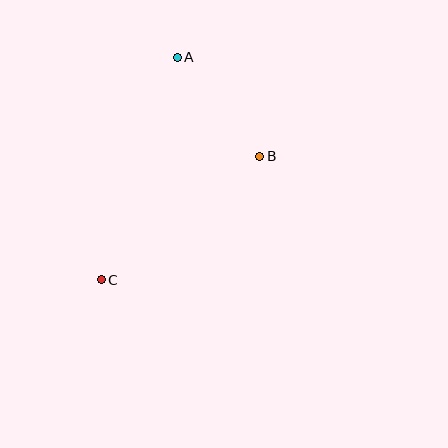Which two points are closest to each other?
Points A and B are closest to each other.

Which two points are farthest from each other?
Points A and C are farthest from each other.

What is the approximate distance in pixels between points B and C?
The distance between B and C is approximately 201 pixels.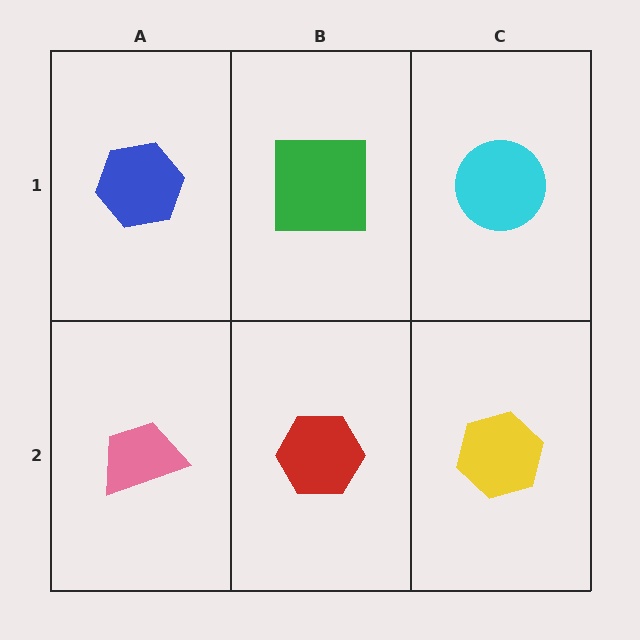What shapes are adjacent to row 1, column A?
A pink trapezoid (row 2, column A), a green square (row 1, column B).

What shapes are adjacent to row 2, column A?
A blue hexagon (row 1, column A), a red hexagon (row 2, column B).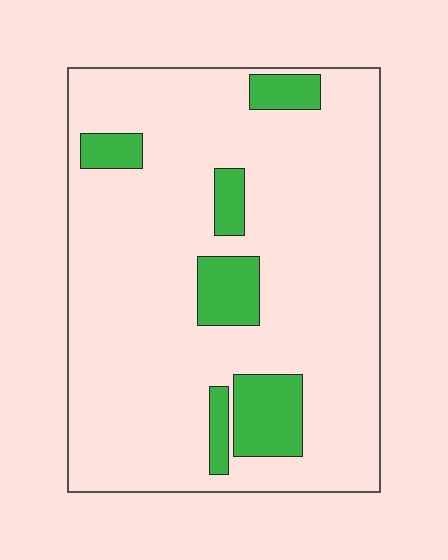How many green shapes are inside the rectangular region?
6.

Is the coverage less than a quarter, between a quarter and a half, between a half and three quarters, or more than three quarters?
Less than a quarter.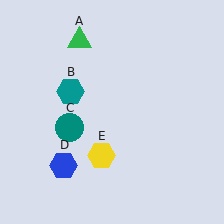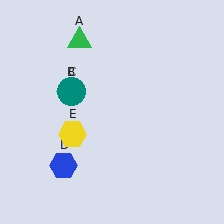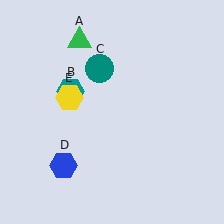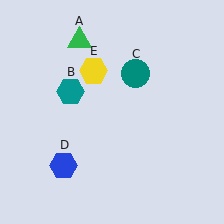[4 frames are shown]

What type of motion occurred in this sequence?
The teal circle (object C), yellow hexagon (object E) rotated clockwise around the center of the scene.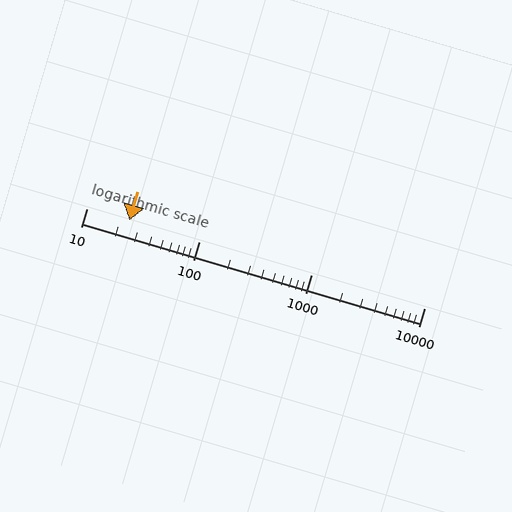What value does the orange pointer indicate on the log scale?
The pointer indicates approximately 24.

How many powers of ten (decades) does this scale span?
The scale spans 3 decades, from 10 to 10000.